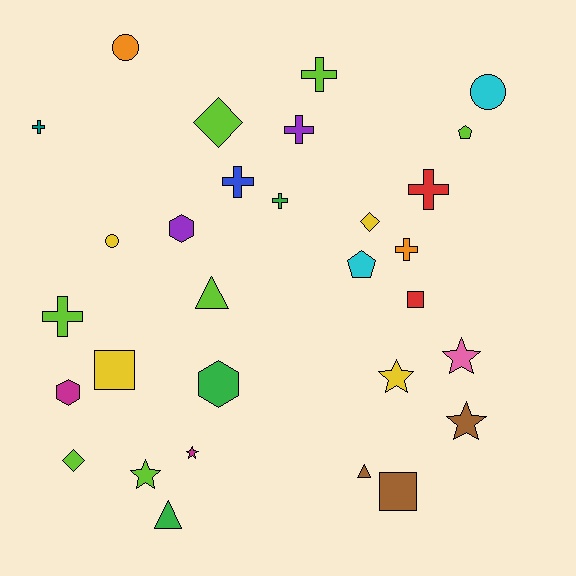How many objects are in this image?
There are 30 objects.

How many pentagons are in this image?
There are 2 pentagons.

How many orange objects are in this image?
There are 2 orange objects.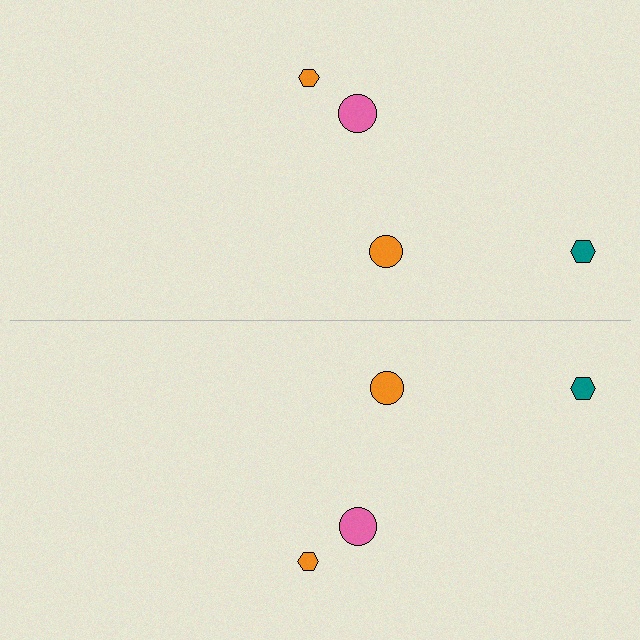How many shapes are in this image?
There are 8 shapes in this image.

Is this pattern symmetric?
Yes, this pattern has bilateral (reflection) symmetry.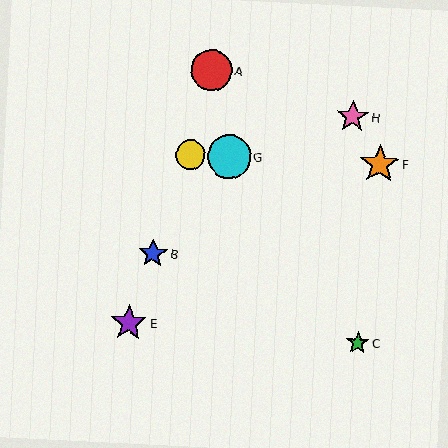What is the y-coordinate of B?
Object B is at y≈254.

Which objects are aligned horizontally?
Objects D, F, G are aligned horizontally.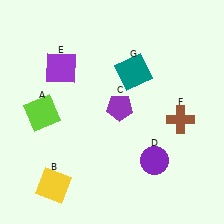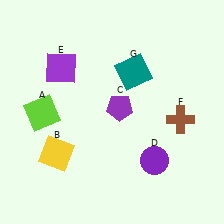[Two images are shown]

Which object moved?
The yellow square (B) moved up.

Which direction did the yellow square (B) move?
The yellow square (B) moved up.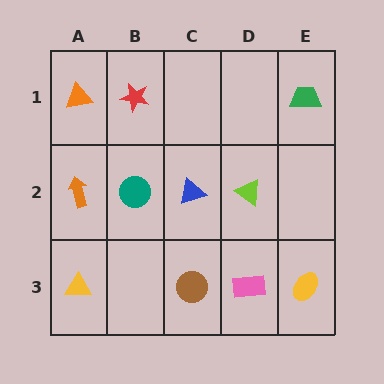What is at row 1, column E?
A green trapezoid.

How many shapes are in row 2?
4 shapes.